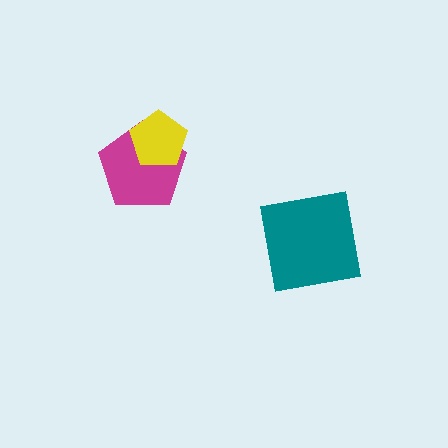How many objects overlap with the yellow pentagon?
1 object overlaps with the yellow pentagon.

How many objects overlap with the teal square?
0 objects overlap with the teal square.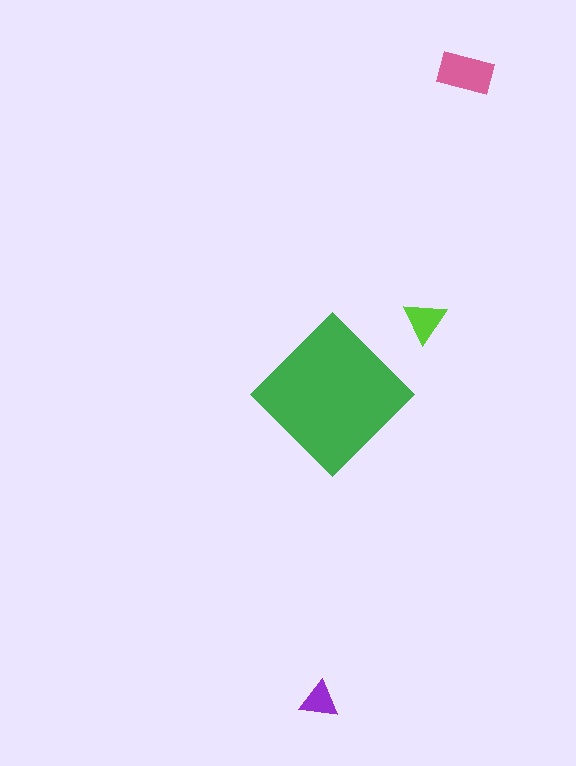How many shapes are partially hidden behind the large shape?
0 shapes are partially hidden.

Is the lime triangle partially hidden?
No, the lime triangle is fully visible.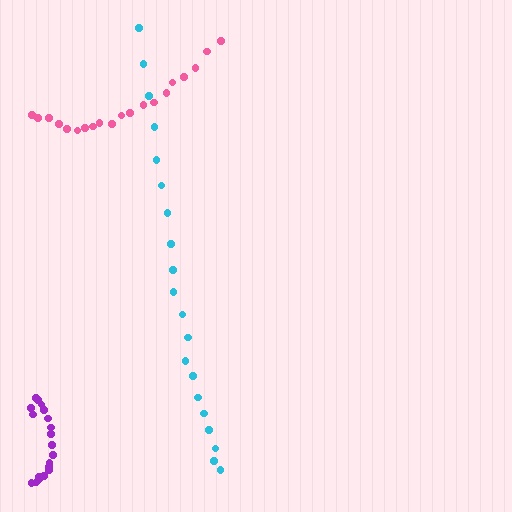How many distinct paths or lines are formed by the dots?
There are 3 distinct paths.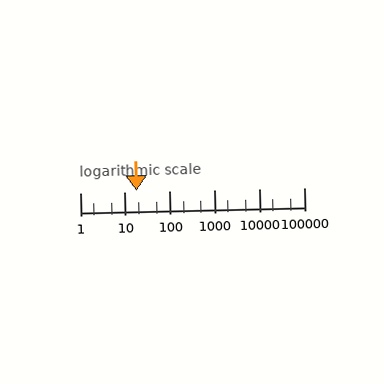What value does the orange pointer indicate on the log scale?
The pointer indicates approximately 18.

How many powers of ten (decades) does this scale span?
The scale spans 5 decades, from 1 to 100000.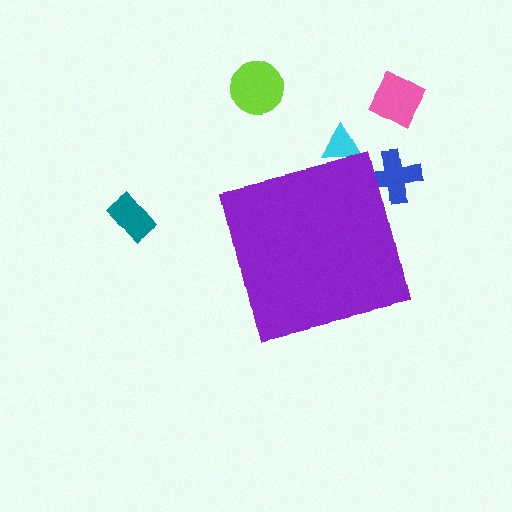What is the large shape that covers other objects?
A purple square.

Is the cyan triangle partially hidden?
Yes, the cyan triangle is partially hidden behind the purple square.